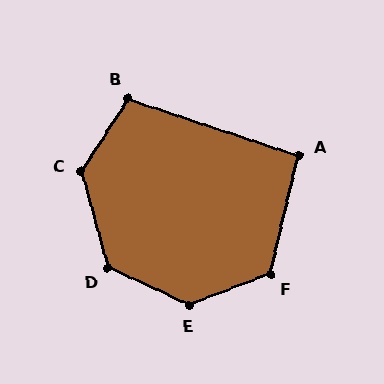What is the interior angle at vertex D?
Approximately 131 degrees (obtuse).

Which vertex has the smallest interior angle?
A, at approximately 95 degrees.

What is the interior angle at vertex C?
Approximately 131 degrees (obtuse).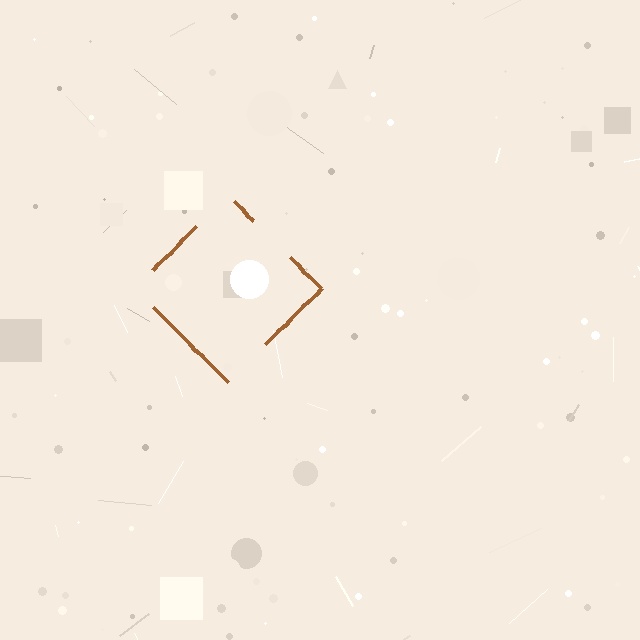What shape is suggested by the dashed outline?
The dashed outline suggests a diamond.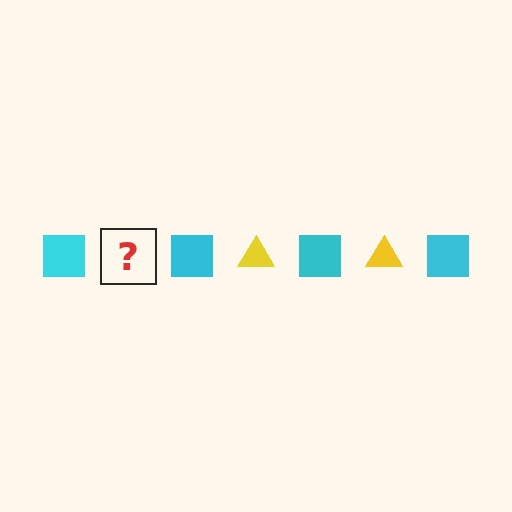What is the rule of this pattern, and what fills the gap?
The rule is that the pattern alternates between cyan square and yellow triangle. The gap should be filled with a yellow triangle.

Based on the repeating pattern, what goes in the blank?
The blank should be a yellow triangle.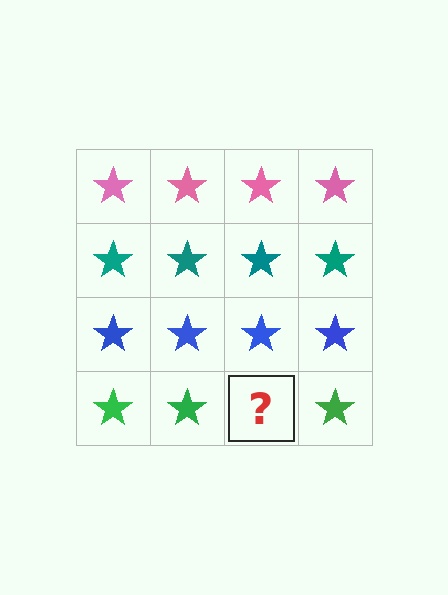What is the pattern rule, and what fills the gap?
The rule is that each row has a consistent color. The gap should be filled with a green star.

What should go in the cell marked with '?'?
The missing cell should contain a green star.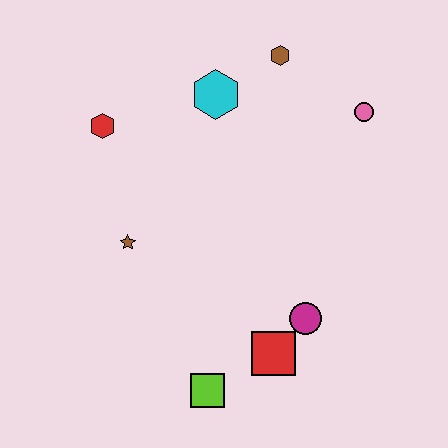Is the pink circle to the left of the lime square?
No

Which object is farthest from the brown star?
The pink circle is farthest from the brown star.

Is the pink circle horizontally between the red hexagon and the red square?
No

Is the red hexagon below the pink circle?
Yes